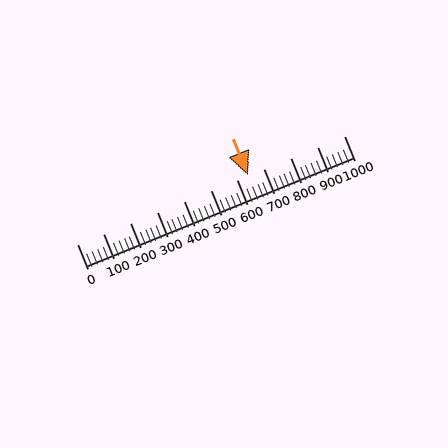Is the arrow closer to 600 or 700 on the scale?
The arrow is closer to 600.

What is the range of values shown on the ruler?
The ruler shows values from 0 to 1000.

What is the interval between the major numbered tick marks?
The major tick marks are spaced 100 units apart.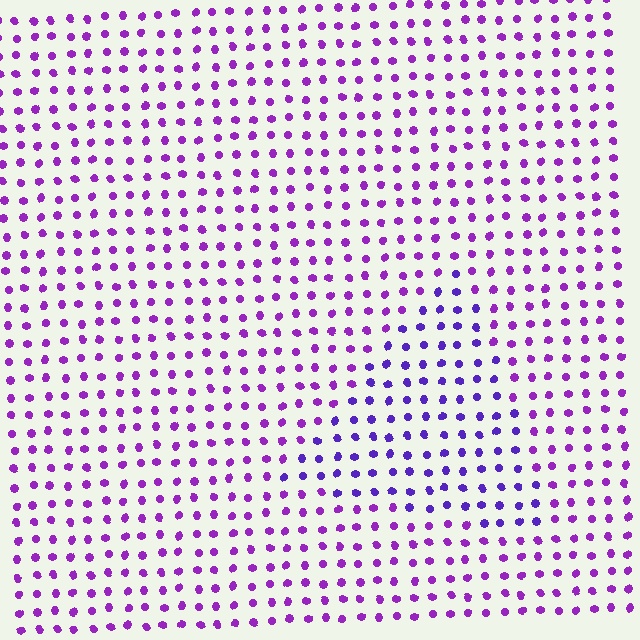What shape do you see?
I see a triangle.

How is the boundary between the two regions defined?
The boundary is defined purely by a slight shift in hue (about 26 degrees). Spacing, size, and orientation are identical on both sides.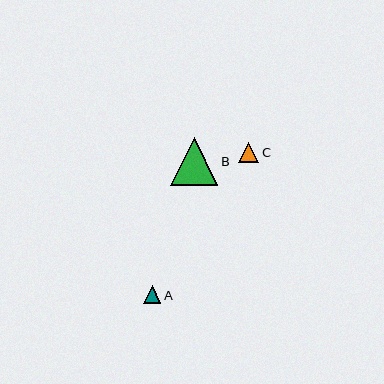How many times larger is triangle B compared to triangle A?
Triangle B is approximately 2.8 times the size of triangle A.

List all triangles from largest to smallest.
From largest to smallest: B, C, A.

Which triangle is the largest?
Triangle B is the largest with a size of approximately 48 pixels.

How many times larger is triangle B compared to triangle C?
Triangle B is approximately 2.4 times the size of triangle C.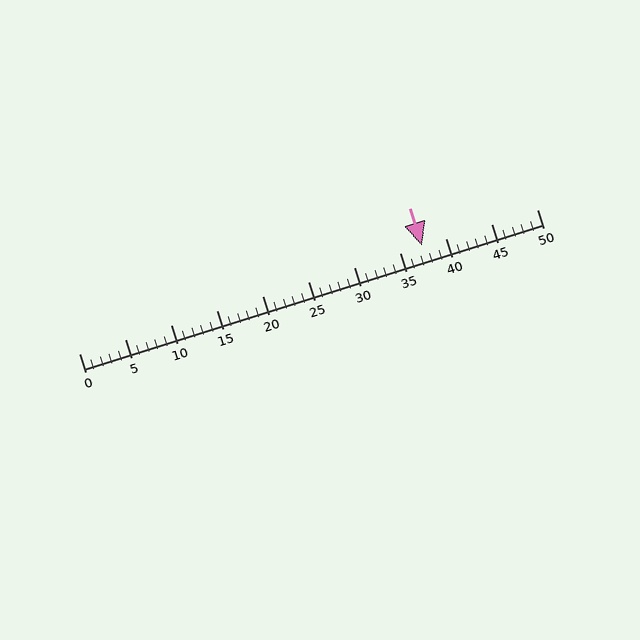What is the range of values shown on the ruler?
The ruler shows values from 0 to 50.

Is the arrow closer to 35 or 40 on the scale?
The arrow is closer to 35.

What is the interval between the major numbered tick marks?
The major tick marks are spaced 5 units apart.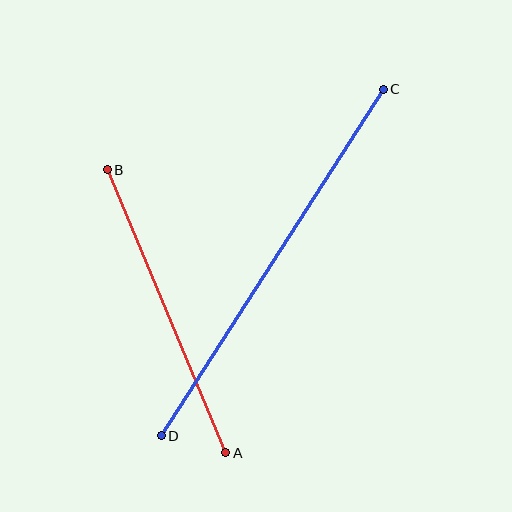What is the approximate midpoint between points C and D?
The midpoint is at approximately (272, 263) pixels.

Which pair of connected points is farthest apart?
Points C and D are farthest apart.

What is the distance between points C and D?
The distance is approximately 411 pixels.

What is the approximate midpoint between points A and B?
The midpoint is at approximately (167, 311) pixels.